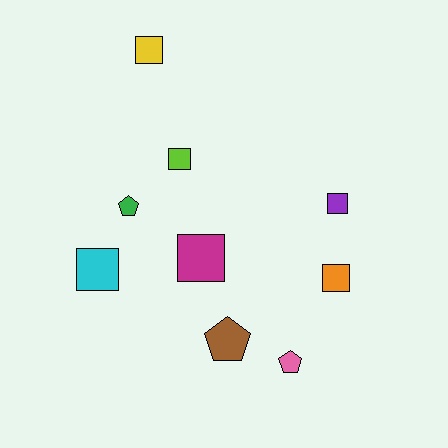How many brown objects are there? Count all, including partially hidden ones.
There is 1 brown object.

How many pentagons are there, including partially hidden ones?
There are 3 pentagons.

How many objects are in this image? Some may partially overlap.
There are 9 objects.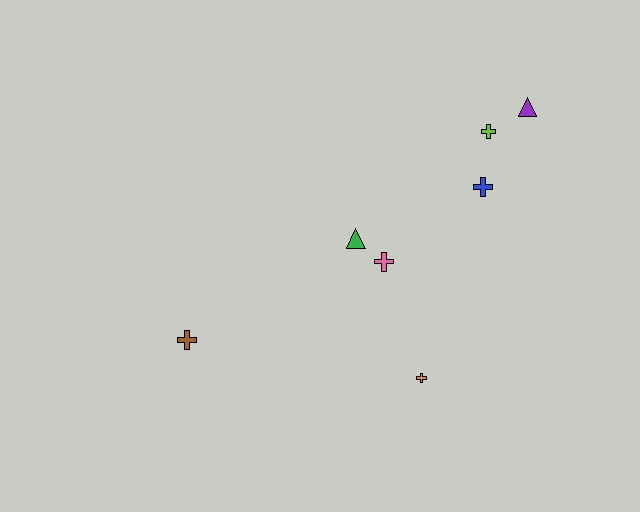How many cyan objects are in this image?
There are no cyan objects.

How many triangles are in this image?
There are 2 triangles.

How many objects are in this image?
There are 7 objects.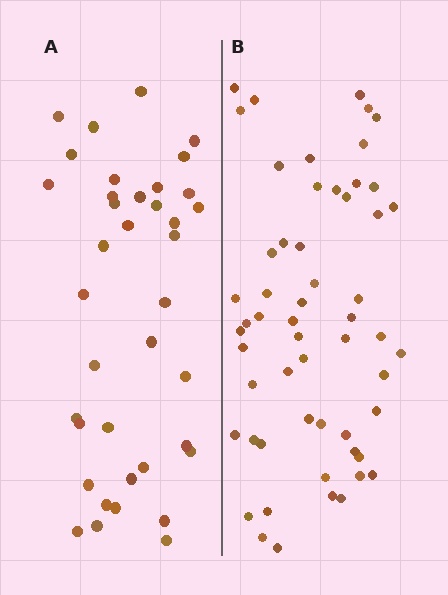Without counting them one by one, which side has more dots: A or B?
Region B (the right region) has more dots.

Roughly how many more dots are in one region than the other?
Region B has approximately 20 more dots than region A.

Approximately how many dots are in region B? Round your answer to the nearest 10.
About 60 dots. (The exact count is 56, which rounds to 60.)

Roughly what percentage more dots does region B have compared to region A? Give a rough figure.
About 45% more.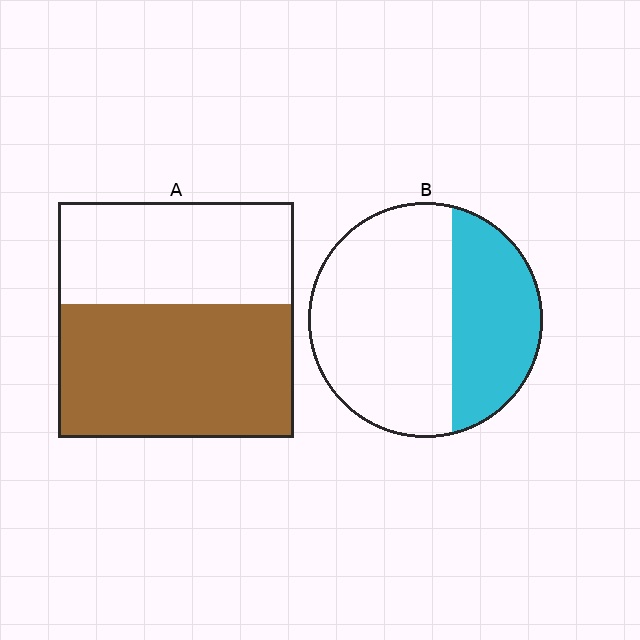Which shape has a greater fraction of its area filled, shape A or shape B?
Shape A.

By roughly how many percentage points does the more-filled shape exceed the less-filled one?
By roughly 20 percentage points (A over B).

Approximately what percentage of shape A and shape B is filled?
A is approximately 55% and B is approximately 35%.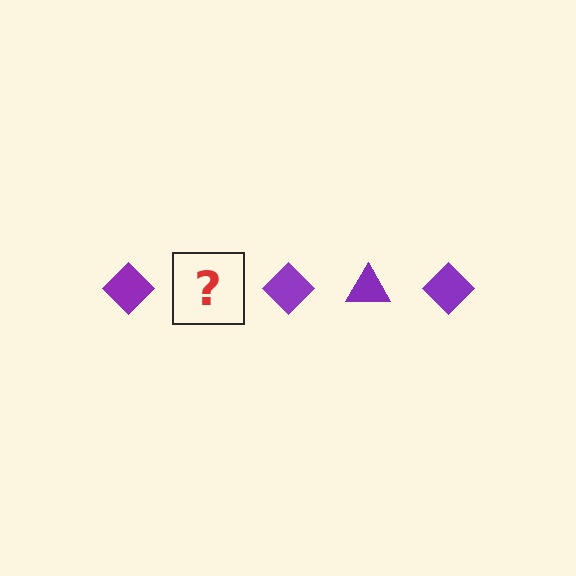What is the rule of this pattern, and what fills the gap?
The rule is that the pattern cycles through diamond, triangle shapes in purple. The gap should be filled with a purple triangle.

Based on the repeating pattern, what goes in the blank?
The blank should be a purple triangle.